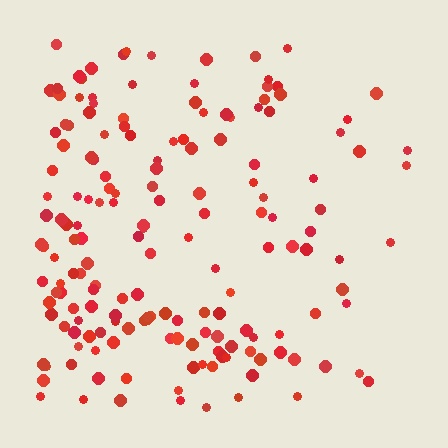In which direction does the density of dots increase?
From right to left, with the left side densest.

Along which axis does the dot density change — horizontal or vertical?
Horizontal.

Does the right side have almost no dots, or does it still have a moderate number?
Still a moderate number, just noticeably fewer than the left.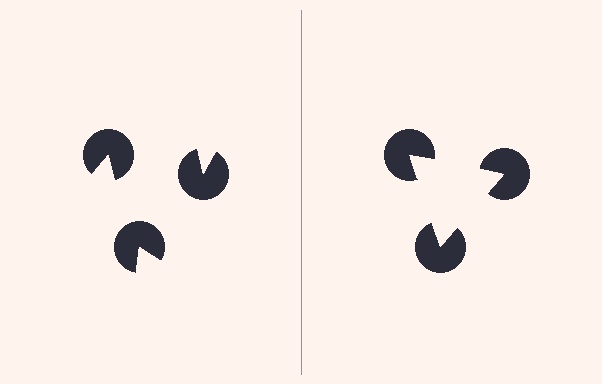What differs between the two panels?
The pac-man discs are positioned identically on both sides; only the wedge orientations differ. On the right they align to a triangle; on the left they are misaligned.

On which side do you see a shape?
An illusory triangle appears on the right side. On the left side the wedge cuts are rotated, so no coherent shape forms.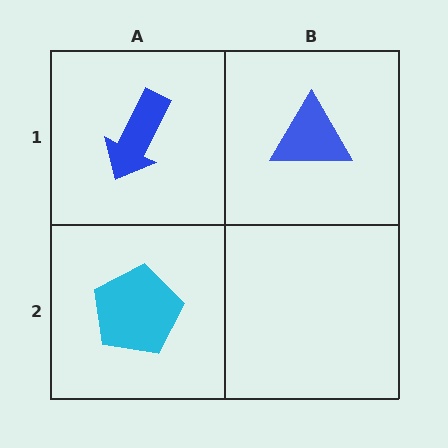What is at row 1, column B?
A blue triangle.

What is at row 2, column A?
A cyan pentagon.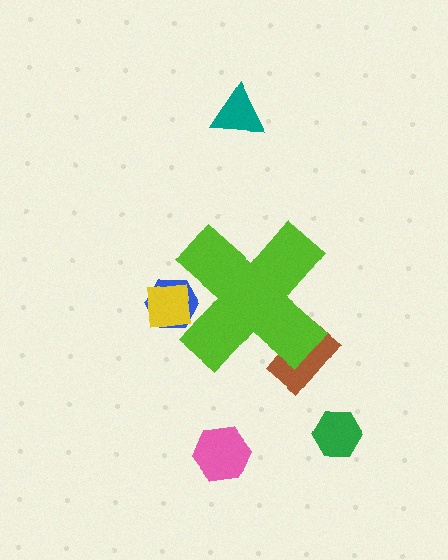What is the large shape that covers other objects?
A lime cross.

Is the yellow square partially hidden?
Yes, the yellow square is partially hidden behind the lime cross.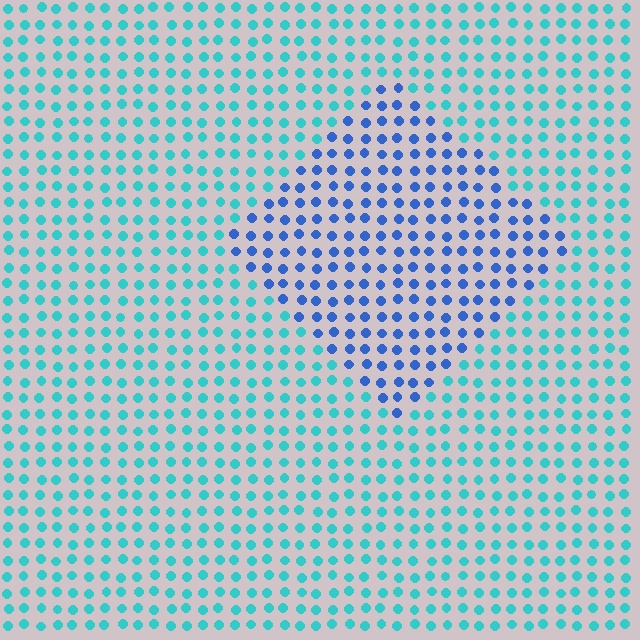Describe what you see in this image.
The image is filled with small cyan elements in a uniform arrangement. A diamond-shaped region is visible where the elements are tinted to a slightly different hue, forming a subtle color boundary.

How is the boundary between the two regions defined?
The boundary is defined purely by a slight shift in hue (about 42 degrees). Spacing, size, and orientation are identical on both sides.